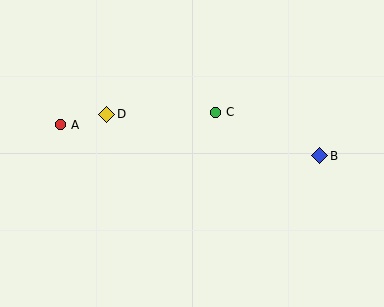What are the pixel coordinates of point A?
Point A is at (61, 125).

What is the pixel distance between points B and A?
The distance between B and A is 261 pixels.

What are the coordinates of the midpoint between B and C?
The midpoint between B and C is at (268, 134).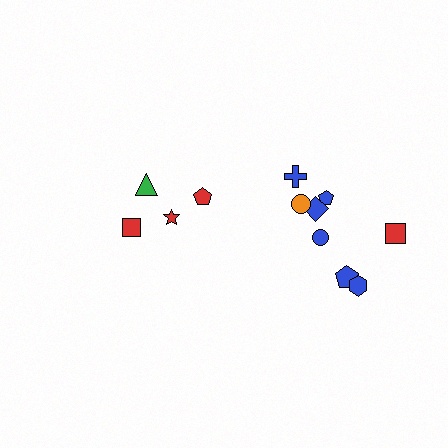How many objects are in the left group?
There are 4 objects.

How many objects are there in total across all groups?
There are 12 objects.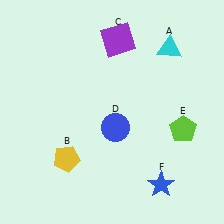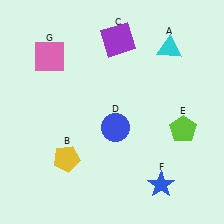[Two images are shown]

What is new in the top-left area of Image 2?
A pink square (G) was added in the top-left area of Image 2.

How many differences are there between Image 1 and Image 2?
There is 1 difference between the two images.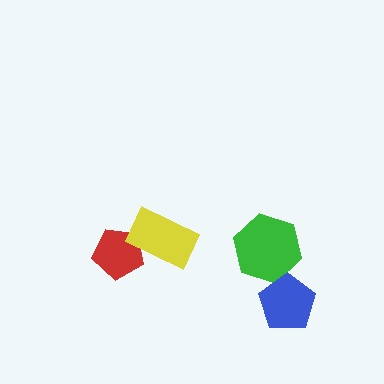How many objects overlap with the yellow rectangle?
1 object overlaps with the yellow rectangle.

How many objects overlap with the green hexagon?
1 object overlaps with the green hexagon.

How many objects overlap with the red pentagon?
1 object overlaps with the red pentagon.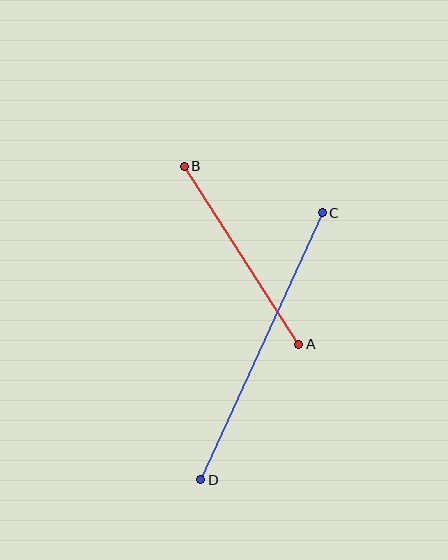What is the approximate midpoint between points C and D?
The midpoint is at approximately (261, 346) pixels.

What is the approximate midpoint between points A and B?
The midpoint is at approximately (242, 255) pixels.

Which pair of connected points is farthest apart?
Points C and D are farthest apart.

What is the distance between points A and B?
The distance is approximately 211 pixels.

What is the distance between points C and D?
The distance is approximately 293 pixels.